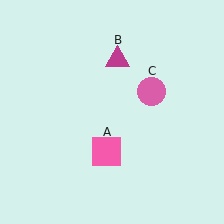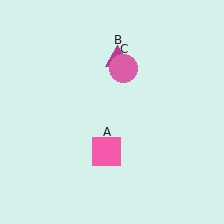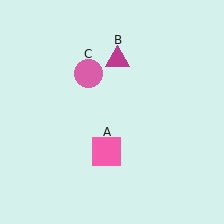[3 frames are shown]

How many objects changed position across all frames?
1 object changed position: pink circle (object C).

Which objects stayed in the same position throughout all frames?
Pink square (object A) and magenta triangle (object B) remained stationary.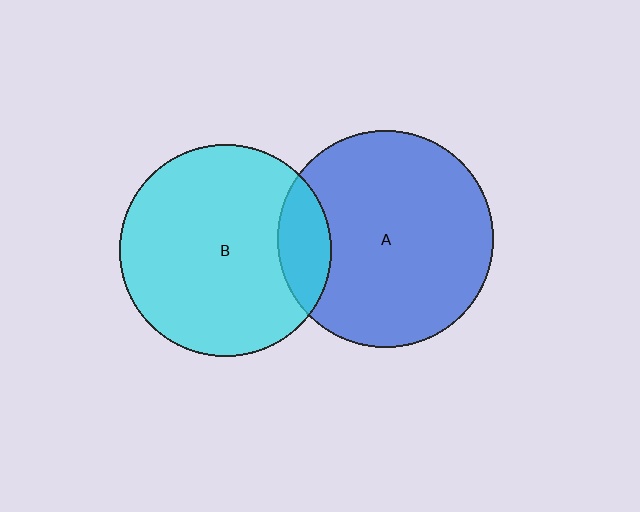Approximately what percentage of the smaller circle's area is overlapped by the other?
Approximately 15%.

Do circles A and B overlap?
Yes.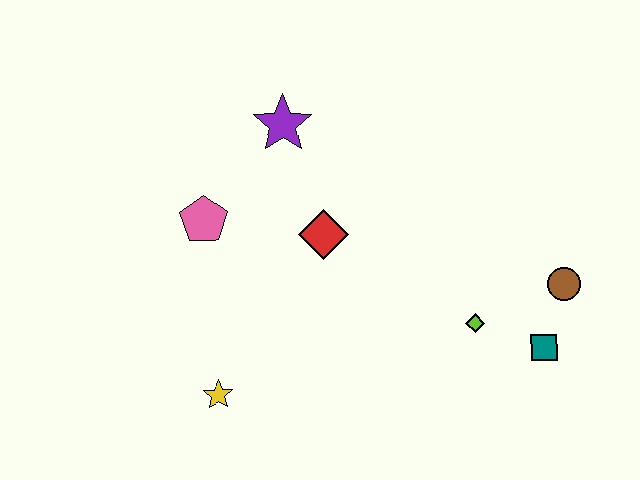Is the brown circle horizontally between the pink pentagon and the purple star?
No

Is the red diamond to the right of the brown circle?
No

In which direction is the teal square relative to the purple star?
The teal square is to the right of the purple star.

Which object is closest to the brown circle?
The teal square is closest to the brown circle.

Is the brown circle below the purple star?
Yes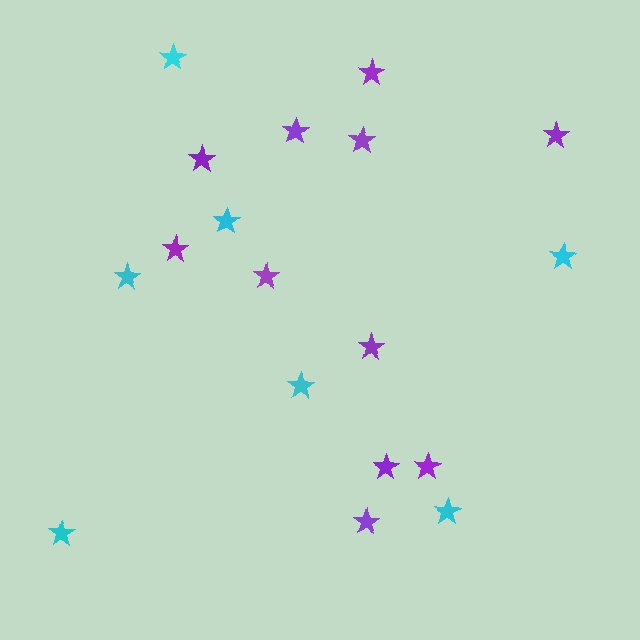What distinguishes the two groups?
There are 2 groups: one group of cyan stars (7) and one group of purple stars (11).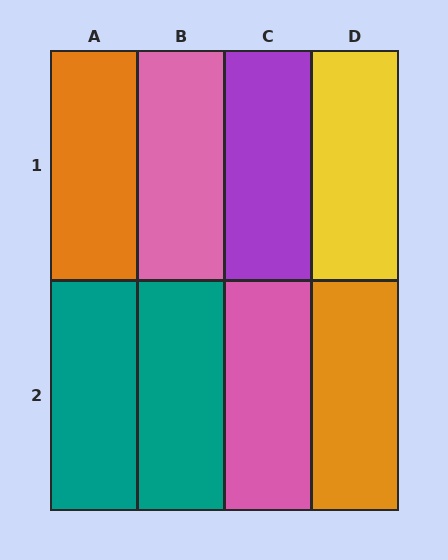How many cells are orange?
2 cells are orange.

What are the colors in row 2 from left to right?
Teal, teal, pink, orange.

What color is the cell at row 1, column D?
Yellow.